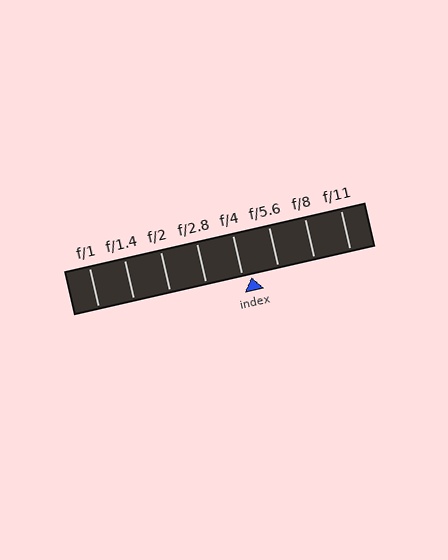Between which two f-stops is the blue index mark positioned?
The index mark is between f/4 and f/5.6.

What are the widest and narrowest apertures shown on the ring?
The widest aperture shown is f/1 and the narrowest is f/11.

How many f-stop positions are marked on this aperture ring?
There are 8 f-stop positions marked.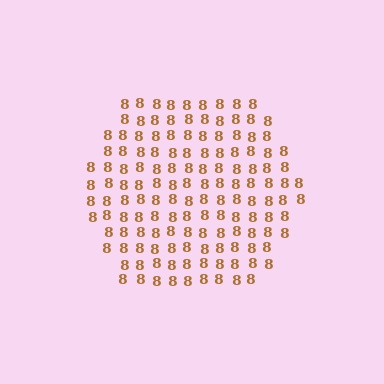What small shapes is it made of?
It is made of small digit 8's.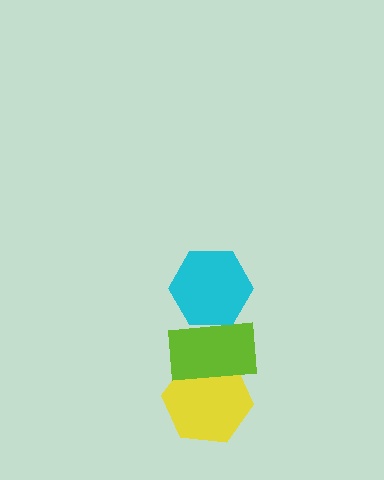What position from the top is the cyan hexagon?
The cyan hexagon is 1st from the top.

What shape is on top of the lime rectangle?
The cyan hexagon is on top of the lime rectangle.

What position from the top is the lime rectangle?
The lime rectangle is 2nd from the top.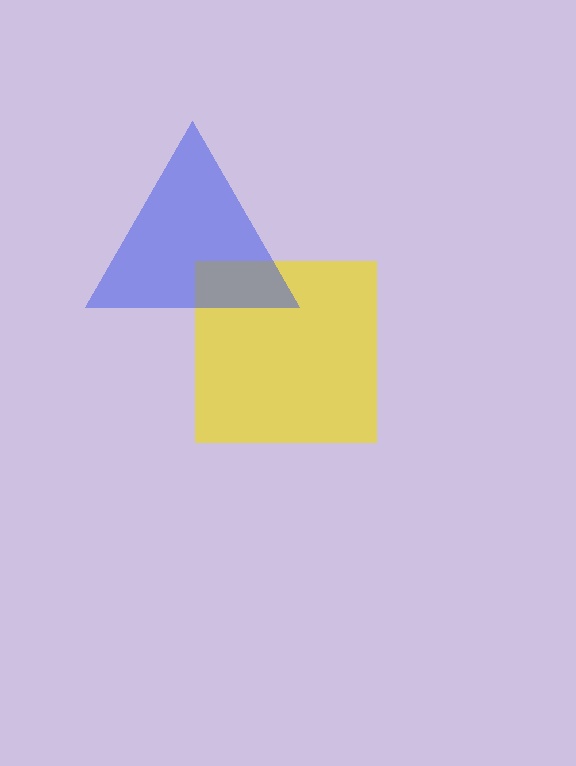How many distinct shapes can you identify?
There are 2 distinct shapes: a yellow square, a blue triangle.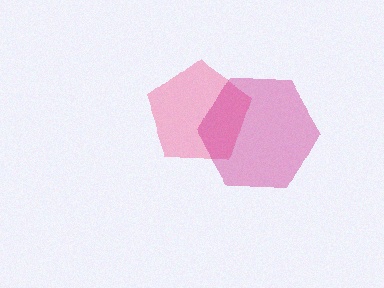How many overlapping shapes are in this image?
There are 2 overlapping shapes in the image.